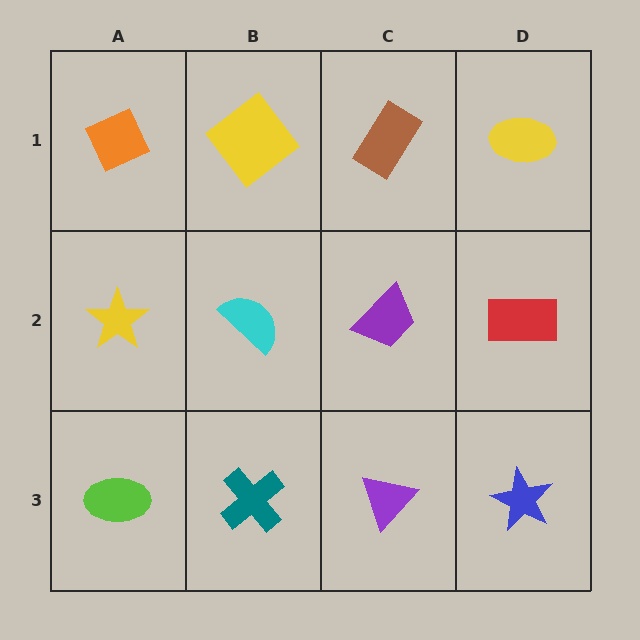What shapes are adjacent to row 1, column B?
A cyan semicircle (row 2, column B), an orange diamond (row 1, column A), a brown rectangle (row 1, column C).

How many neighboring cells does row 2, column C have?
4.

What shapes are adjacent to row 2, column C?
A brown rectangle (row 1, column C), a purple triangle (row 3, column C), a cyan semicircle (row 2, column B), a red rectangle (row 2, column D).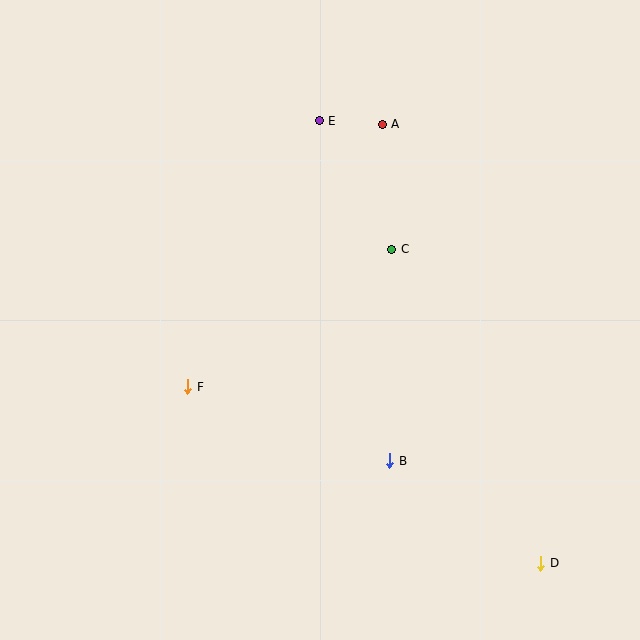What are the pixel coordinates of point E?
Point E is at (319, 121).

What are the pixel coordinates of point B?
Point B is at (390, 461).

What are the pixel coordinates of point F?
Point F is at (188, 387).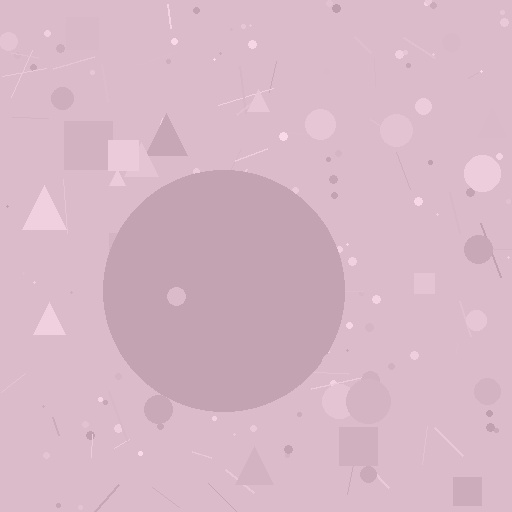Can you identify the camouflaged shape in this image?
The camouflaged shape is a circle.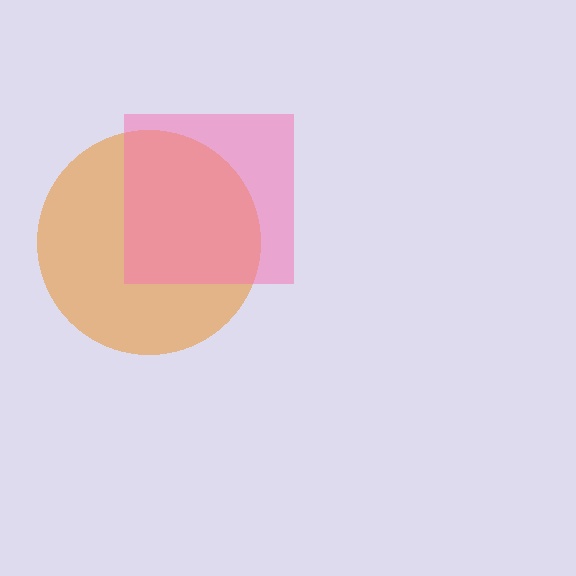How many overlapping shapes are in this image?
There are 2 overlapping shapes in the image.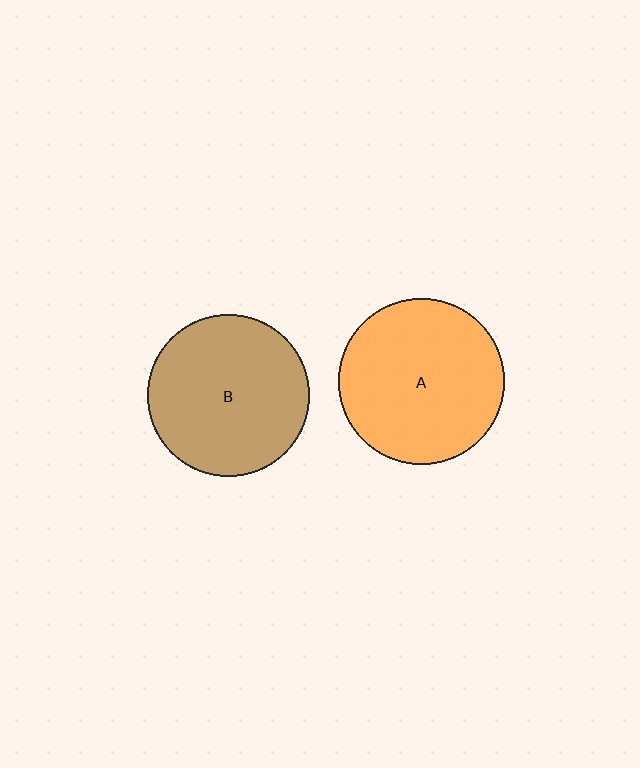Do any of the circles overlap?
No, none of the circles overlap.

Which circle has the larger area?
Circle A (orange).